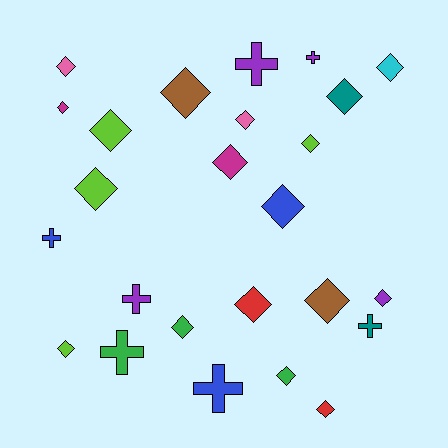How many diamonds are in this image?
There are 18 diamonds.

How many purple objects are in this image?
There are 4 purple objects.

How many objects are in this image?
There are 25 objects.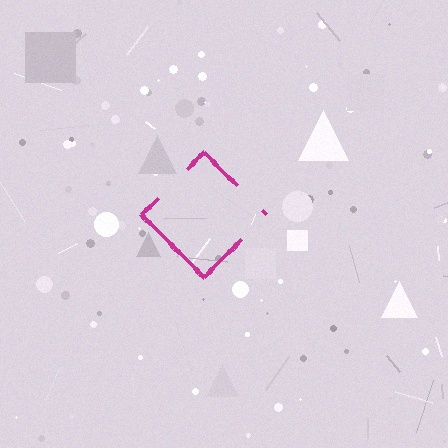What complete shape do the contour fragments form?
The contour fragments form a diamond.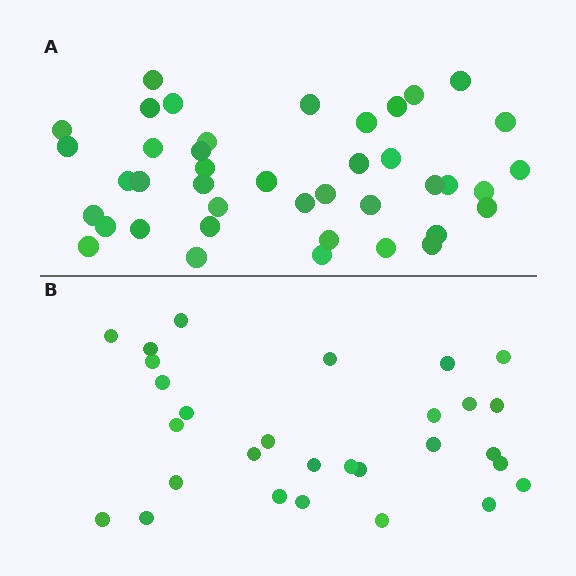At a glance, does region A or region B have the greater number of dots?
Region A (the top region) has more dots.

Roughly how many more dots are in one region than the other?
Region A has roughly 12 or so more dots than region B.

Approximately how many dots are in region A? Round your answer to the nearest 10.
About 40 dots. (The exact count is 41, which rounds to 40.)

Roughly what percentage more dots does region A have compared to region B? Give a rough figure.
About 40% more.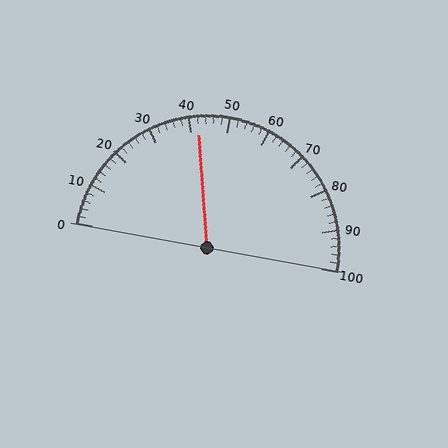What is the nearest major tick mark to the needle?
The nearest major tick mark is 40.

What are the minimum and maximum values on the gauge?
The gauge ranges from 0 to 100.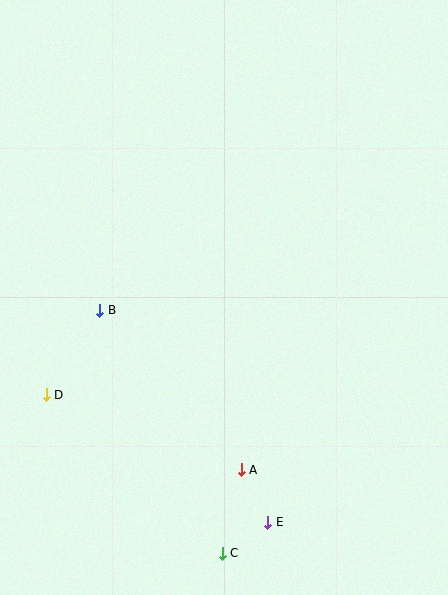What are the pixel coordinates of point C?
Point C is at (222, 553).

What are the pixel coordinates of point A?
Point A is at (241, 470).